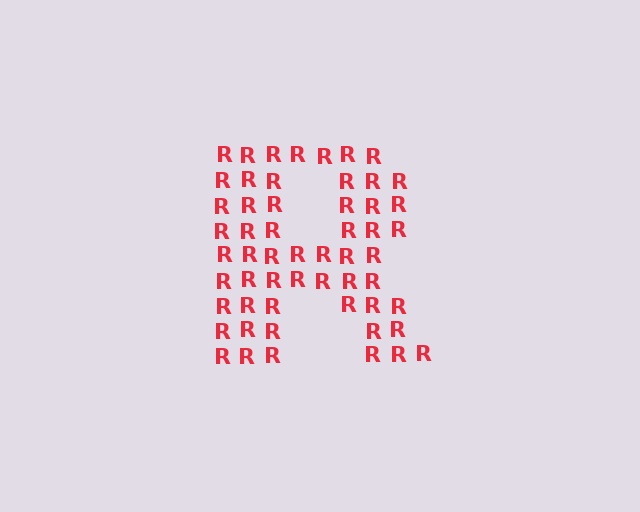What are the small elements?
The small elements are letter R's.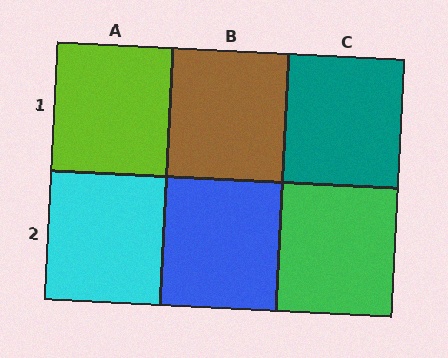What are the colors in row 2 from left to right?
Cyan, blue, green.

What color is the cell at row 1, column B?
Brown.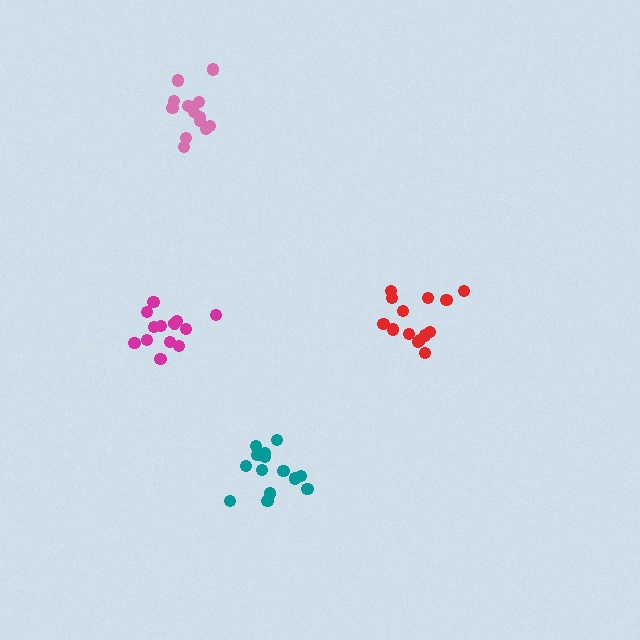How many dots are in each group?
Group 1: 13 dots, Group 2: 14 dots, Group 3: 13 dots, Group 4: 14 dots (54 total).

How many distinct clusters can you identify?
There are 4 distinct clusters.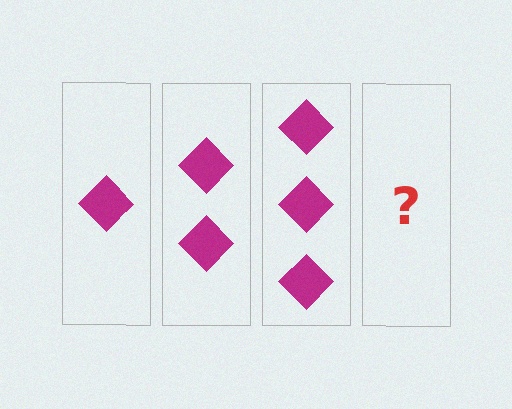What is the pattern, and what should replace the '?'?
The pattern is that each step adds one more diamond. The '?' should be 4 diamonds.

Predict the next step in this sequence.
The next step is 4 diamonds.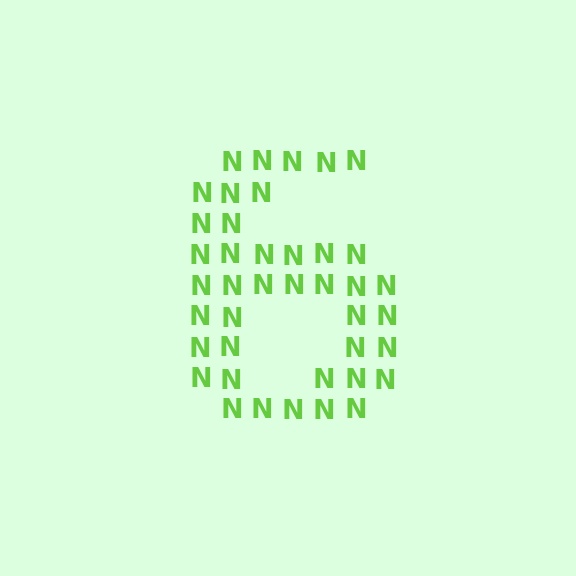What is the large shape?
The large shape is the digit 6.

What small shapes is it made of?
It is made of small letter N's.